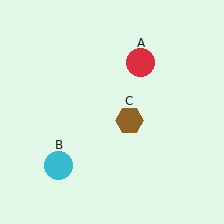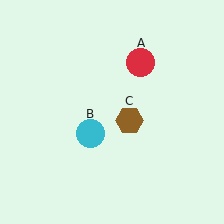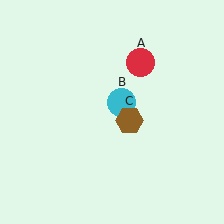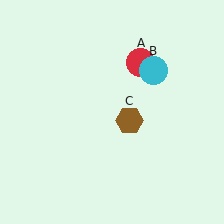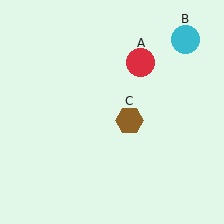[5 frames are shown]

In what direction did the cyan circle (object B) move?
The cyan circle (object B) moved up and to the right.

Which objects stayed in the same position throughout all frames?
Red circle (object A) and brown hexagon (object C) remained stationary.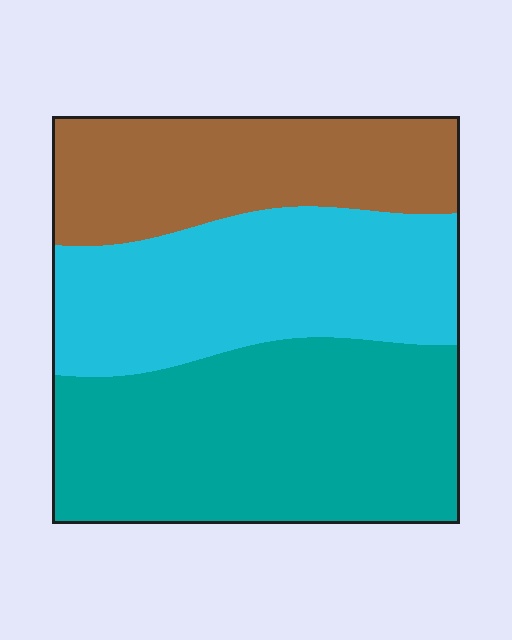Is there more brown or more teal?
Teal.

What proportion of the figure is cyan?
Cyan takes up about one third (1/3) of the figure.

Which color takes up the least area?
Brown, at roughly 25%.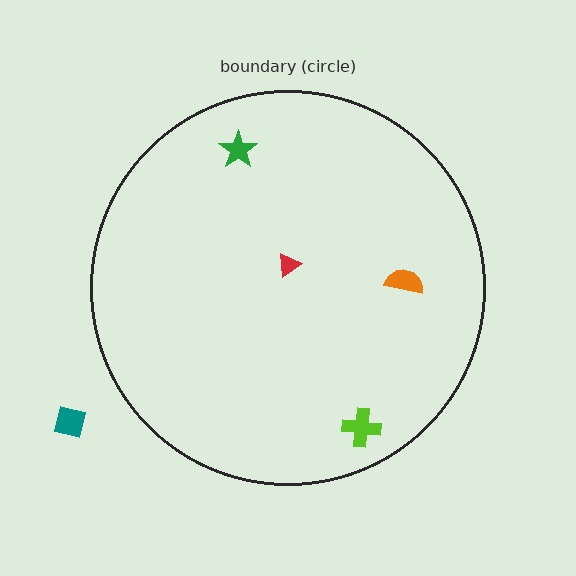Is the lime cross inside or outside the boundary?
Inside.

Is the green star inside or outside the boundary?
Inside.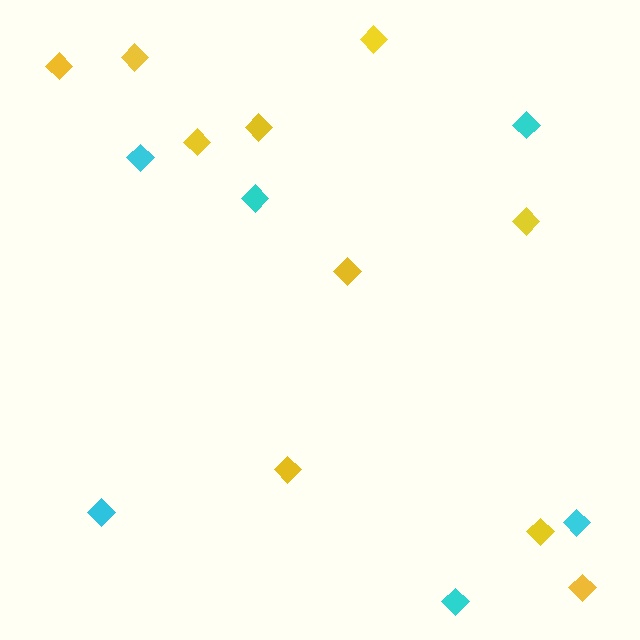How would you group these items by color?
There are 2 groups: one group of cyan diamonds (6) and one group of yellow diamonds (10).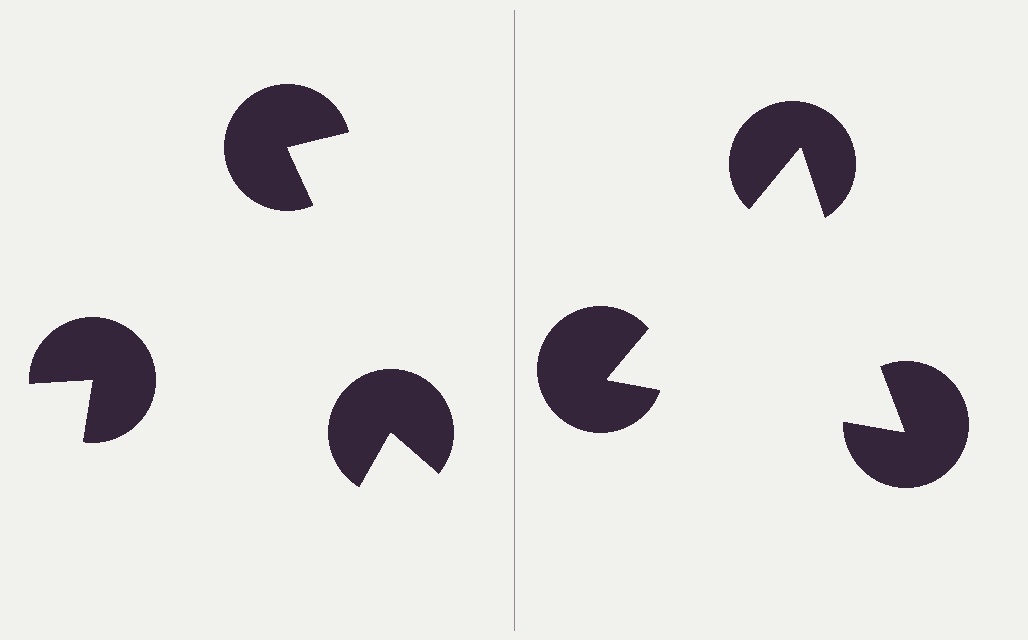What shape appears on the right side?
An illusory triangle.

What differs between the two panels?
The pac-man discs are positioned identically on both sides; only the wedge orientations differ. On the right they align to a triangle; on the left they are misaligned.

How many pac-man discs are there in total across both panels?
6 — 3 on each side.